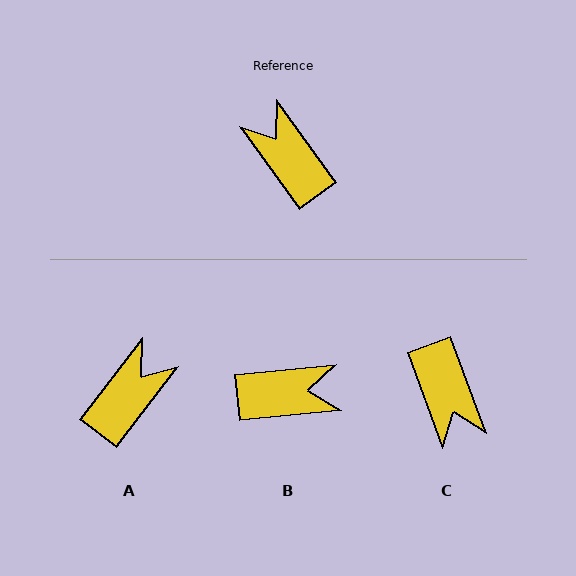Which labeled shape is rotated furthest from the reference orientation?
C, about 164 degrees away.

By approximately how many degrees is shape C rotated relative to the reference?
Approximately 164 degrees counter-clockwise.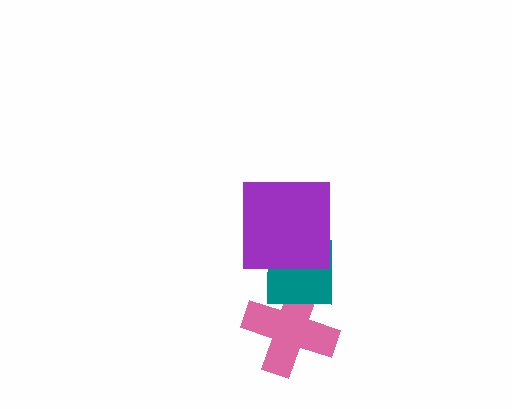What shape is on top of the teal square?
The purple square is on top of the teal square.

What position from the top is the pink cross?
The pink cross is 3rd from the top.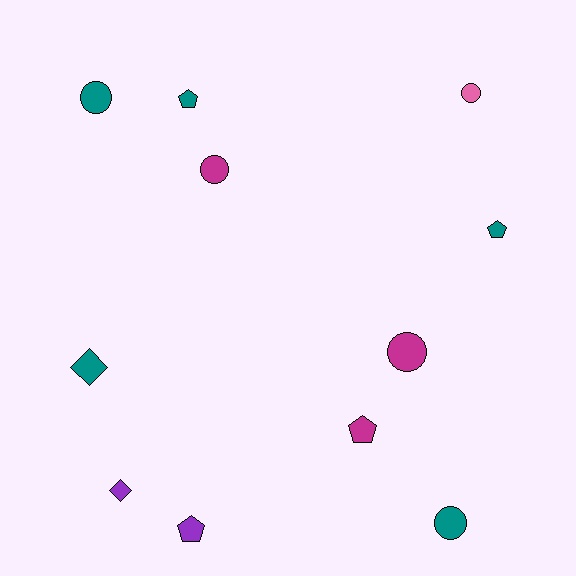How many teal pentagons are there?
There are 2 teal pentagons.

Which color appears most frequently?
Teal, with 5 objects.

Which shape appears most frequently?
Circle, with 5 objects.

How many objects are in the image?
There are 11 objects.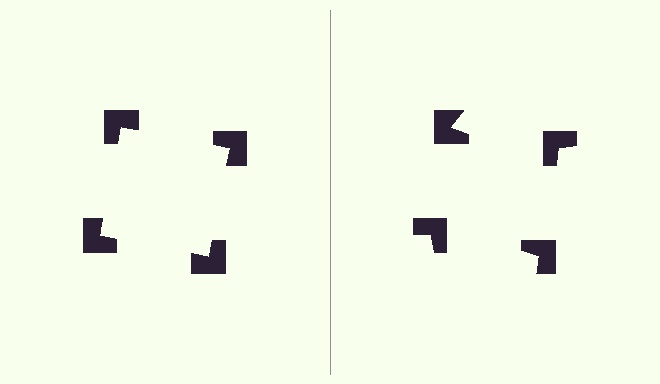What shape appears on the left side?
An illusory square.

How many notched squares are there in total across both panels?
8 — 4 on each side.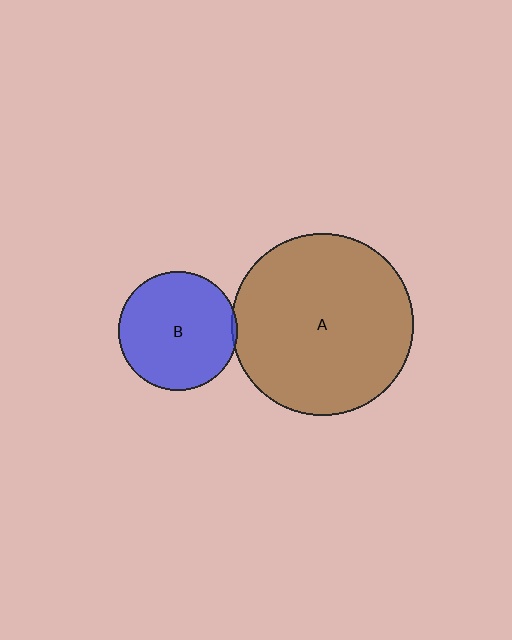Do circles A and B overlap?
Yes.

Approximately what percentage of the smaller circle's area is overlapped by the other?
Approximately 5%.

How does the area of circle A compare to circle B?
Approximately 2.3 times.